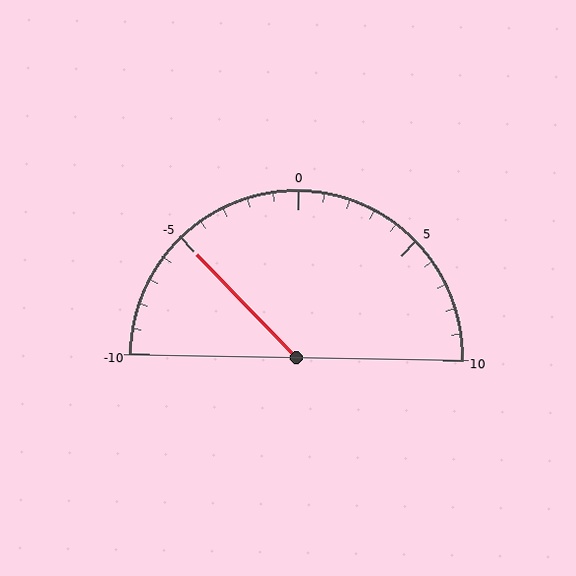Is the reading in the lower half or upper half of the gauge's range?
The reading is in the lower half of the range (-10 to 10).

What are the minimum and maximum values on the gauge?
The gauge ranges from -10 to 10.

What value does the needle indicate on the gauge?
The needle indicates approximately -5.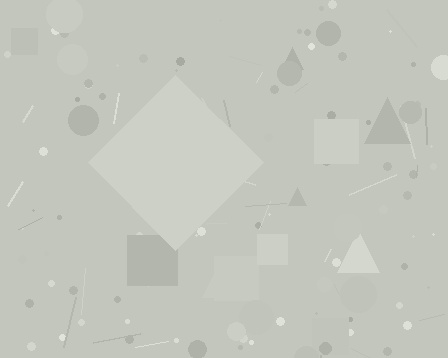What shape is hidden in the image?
A diamond is hidden in the image.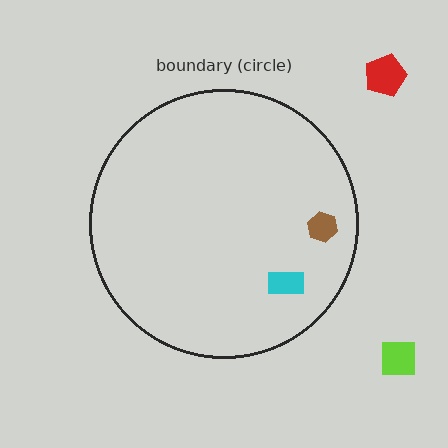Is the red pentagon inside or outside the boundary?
Outside.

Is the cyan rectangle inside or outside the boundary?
Inside.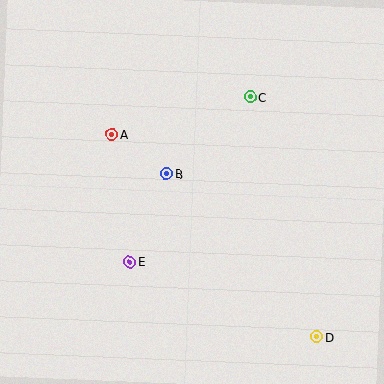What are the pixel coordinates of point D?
Point D is at (317, 337).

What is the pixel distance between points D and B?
The distance between D and B is 222 pixels.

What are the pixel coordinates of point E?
Point E is at (130, 262).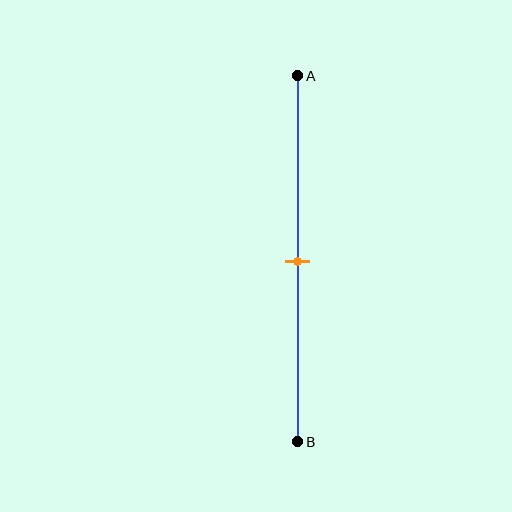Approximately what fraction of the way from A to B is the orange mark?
The orange mark is approximately 50% of the way from A to B.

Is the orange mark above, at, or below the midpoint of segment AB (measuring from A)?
The orange mark is approximately at the midpoint of segment AB.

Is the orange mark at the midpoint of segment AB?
Yes, the mark is approximately at the midpoint.